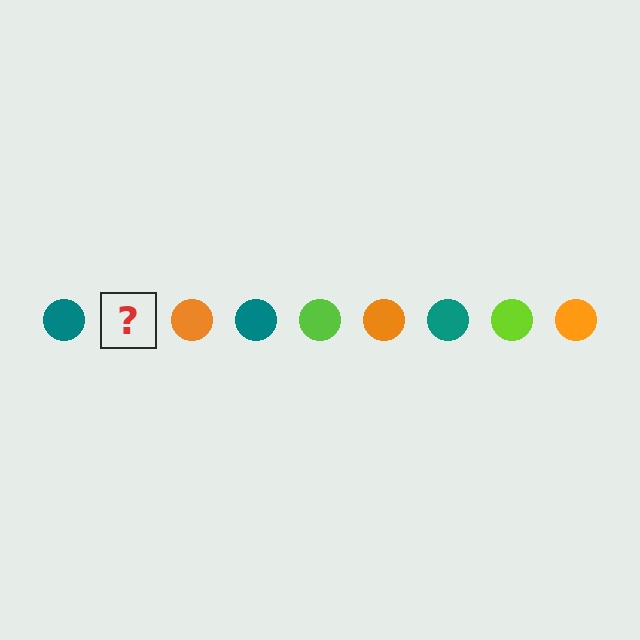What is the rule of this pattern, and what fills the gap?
The rule is that the pattern cycles through teal, lime, orange circles. The gap should be filled with a lime circle.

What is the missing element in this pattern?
The missing element is a lime circle.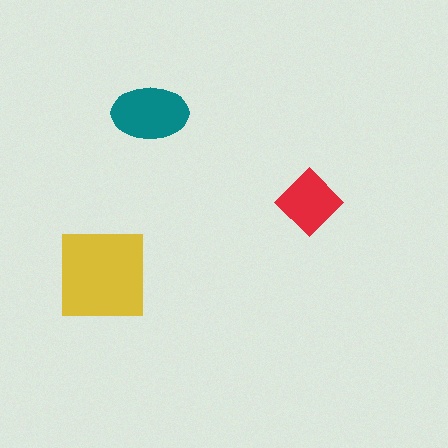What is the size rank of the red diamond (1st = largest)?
3rd.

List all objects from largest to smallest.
The yellow square, the teal ellipse, the red diamond.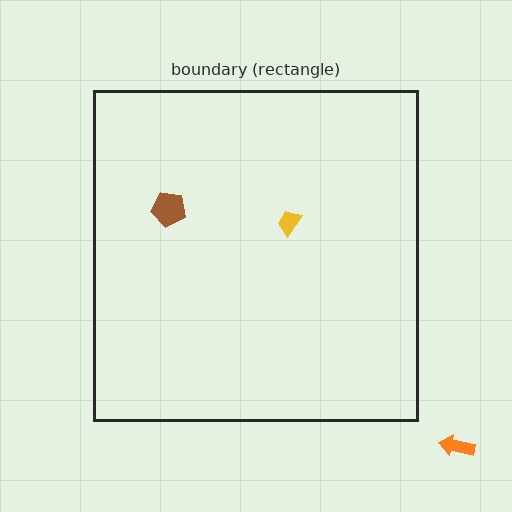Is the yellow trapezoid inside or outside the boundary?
Inside.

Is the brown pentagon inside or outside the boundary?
Inside.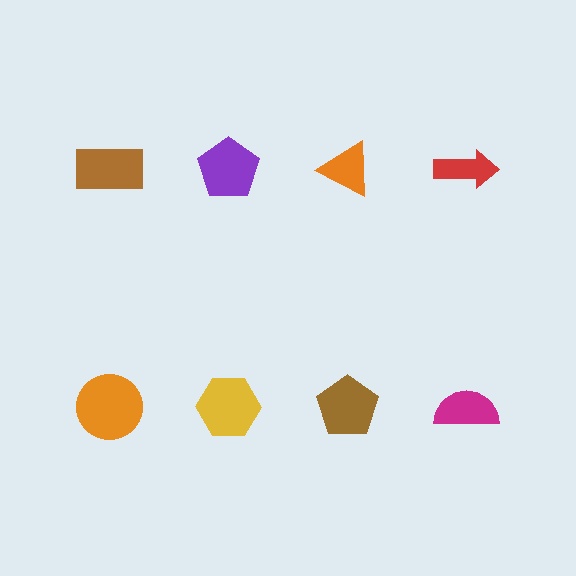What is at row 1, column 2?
A purple pentagon.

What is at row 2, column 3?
A brown pentagon.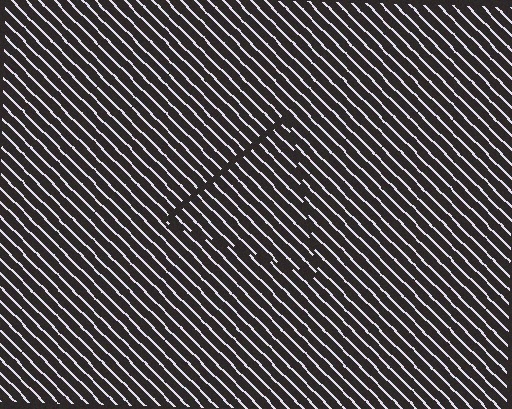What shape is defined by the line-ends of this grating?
An illusory triangle. The interior of the shape contains the same grating, shifted by half a period — the contour is defined by the phase discontinuity where line-ends from the inner and outer gratings abut.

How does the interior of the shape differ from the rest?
The interior of the shape contains the same grating, shifted by half a period — the contour is defined by the phase discontinuity where line-ends from the inner and outer gratings abut.